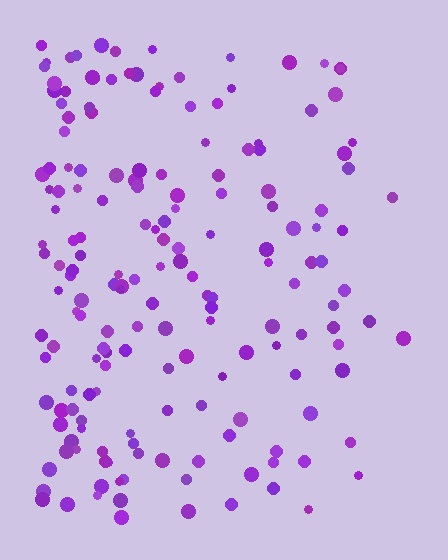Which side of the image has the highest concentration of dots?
The left.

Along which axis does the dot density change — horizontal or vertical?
Horizontal.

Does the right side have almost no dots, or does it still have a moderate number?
Still a moderate number, just noticeably fewer than the left.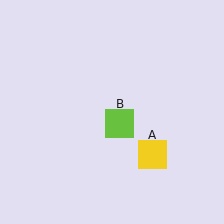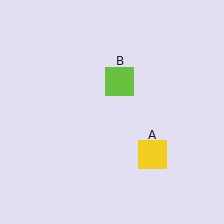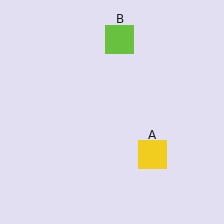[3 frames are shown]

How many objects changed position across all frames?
1 object changed position: lime square (object B).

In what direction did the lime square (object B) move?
The lime square (object B) moved up.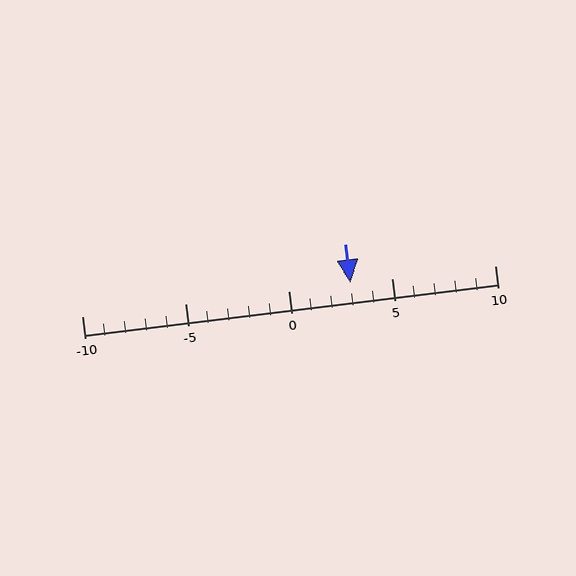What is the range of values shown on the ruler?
The ruler shows values from -10 to 10.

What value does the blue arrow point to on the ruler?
The blue arrow points to approximately 3.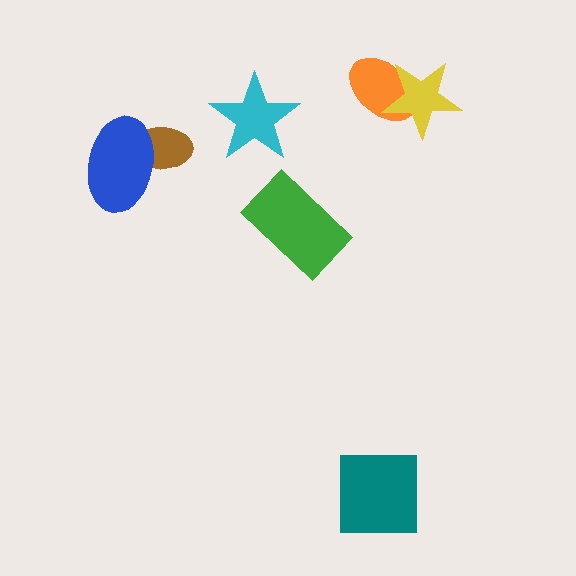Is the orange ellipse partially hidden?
Yes, it is partially covered by another shape.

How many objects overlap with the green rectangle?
0 objects overlap with the green rectangle.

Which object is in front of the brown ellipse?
The blue ellipse is in front of the brown ellipse.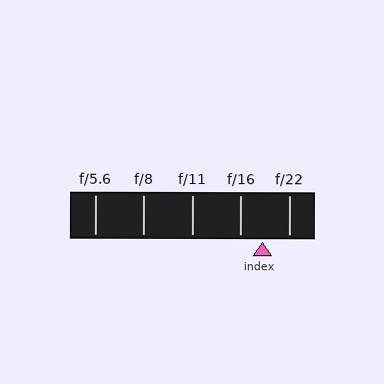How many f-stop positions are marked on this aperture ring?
There are 5 f-stop positions marked.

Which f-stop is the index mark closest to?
The index mark is closest to f/16.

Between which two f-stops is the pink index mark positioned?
The index mark is between f/16 and f/22.